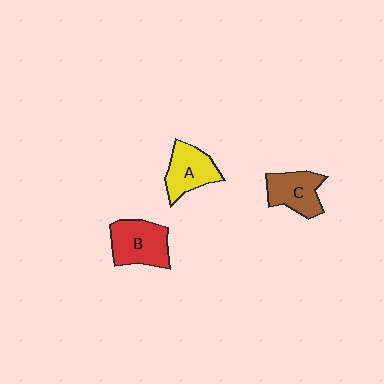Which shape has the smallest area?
Shape C (brown).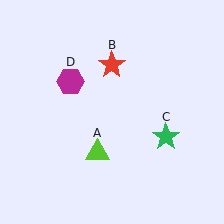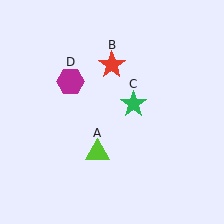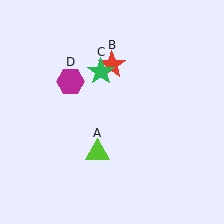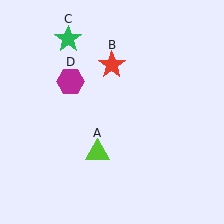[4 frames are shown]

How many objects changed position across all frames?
1 object changed position: green star (object C).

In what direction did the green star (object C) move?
The green star (object C) moved up and to the left.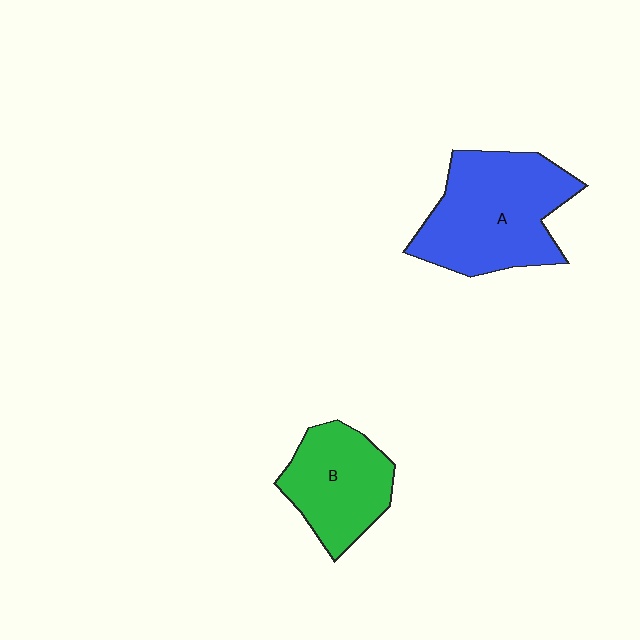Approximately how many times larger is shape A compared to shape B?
Approximately 1.5 times.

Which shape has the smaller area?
Shape B (green).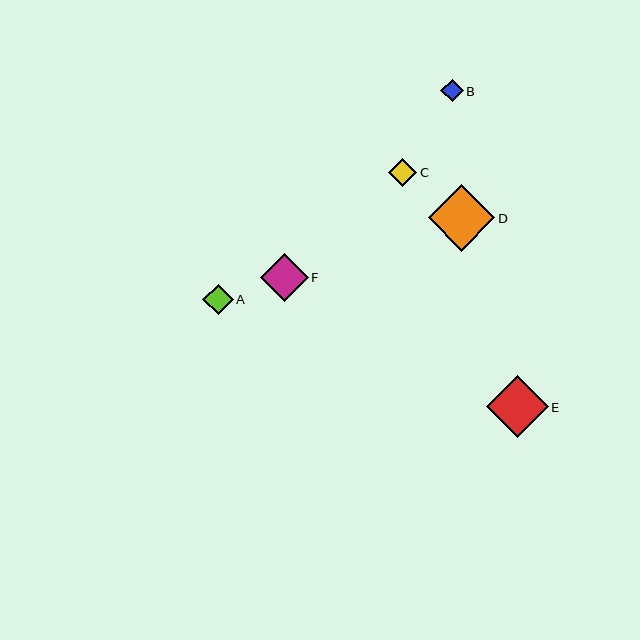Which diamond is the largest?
Diamond D is the largest with a size of approximately 67 pixels.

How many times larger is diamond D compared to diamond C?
Diamond D is approximately 2.4 times the size of diamond C.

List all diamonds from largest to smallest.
From largest to smallest: D, E, F, A, C, B.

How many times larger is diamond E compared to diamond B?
Diamond E is approximately 2.7 times the size of diamond B.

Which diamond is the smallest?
Diamond B is the smallest with a size of approximately 23 pixels.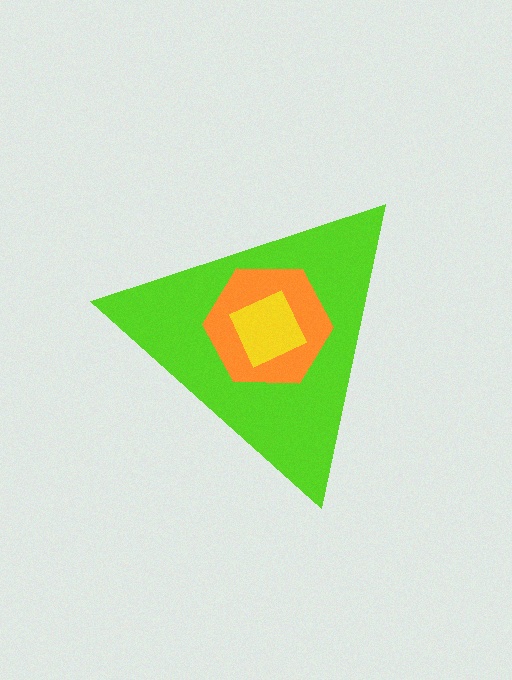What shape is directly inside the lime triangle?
The orange hexagon.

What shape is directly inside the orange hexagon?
The yellow square.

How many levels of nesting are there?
3.